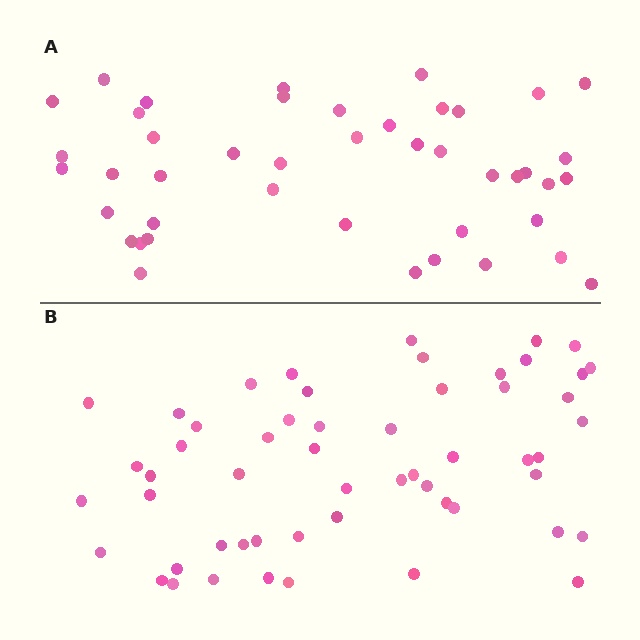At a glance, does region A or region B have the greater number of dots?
Region B (the bottom region) has more dots.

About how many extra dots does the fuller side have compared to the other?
Region B has roughly 12 or so more dots than region A.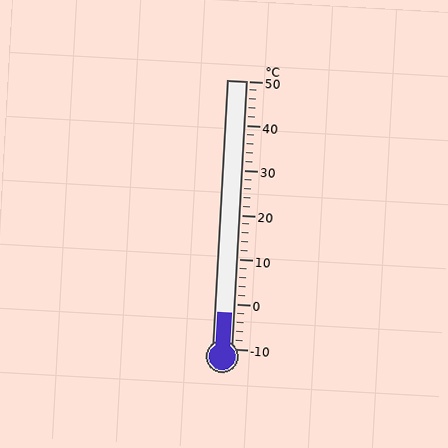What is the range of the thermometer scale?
The thermometer scale ranges from -10°C to 50°C.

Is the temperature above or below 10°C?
The temperature is below 10°C.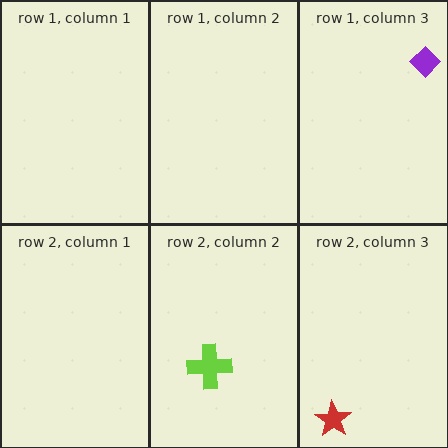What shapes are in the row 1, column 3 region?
The purple diamond.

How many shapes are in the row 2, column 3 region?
1.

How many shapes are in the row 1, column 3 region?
1.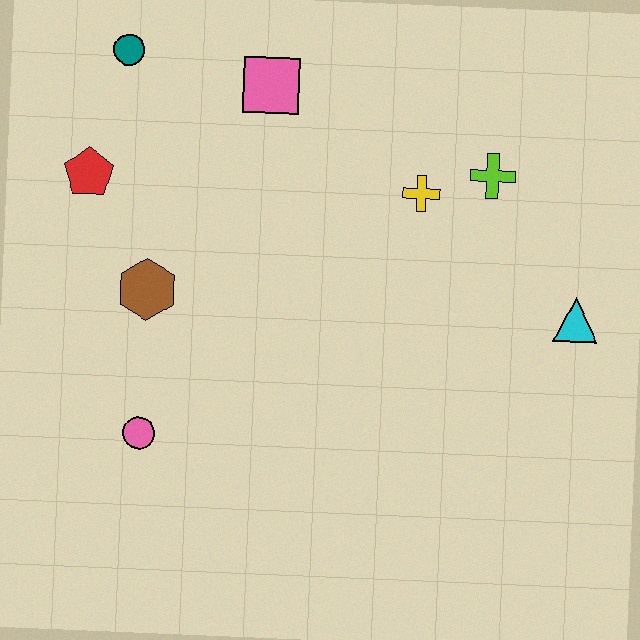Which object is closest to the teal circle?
The red pentagon is closest to the teal circle.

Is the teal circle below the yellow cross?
No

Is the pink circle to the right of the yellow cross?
No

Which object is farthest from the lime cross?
The pink circle is farthest from the lime cross.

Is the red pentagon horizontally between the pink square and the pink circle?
No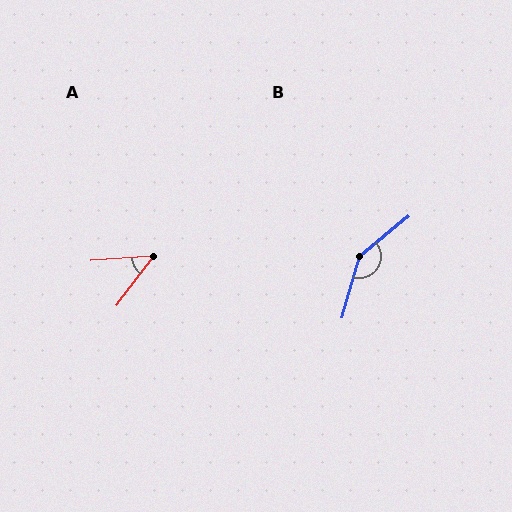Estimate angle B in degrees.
Approximately 145 degrees.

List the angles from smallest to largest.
A (49°), B (145°).